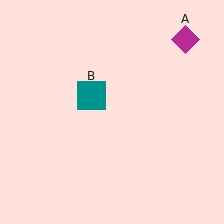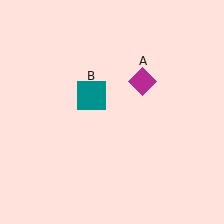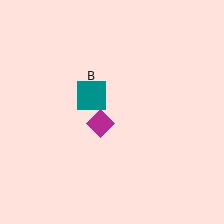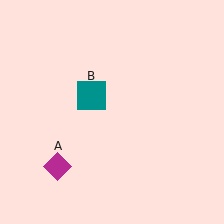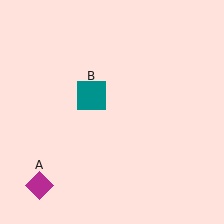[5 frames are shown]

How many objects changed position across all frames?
1 object changed position: magenta diamond (object A).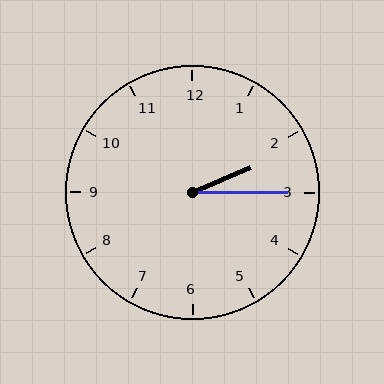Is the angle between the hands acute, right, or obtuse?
It is acute.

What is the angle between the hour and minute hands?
Approximately 22 degrees.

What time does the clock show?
2:15.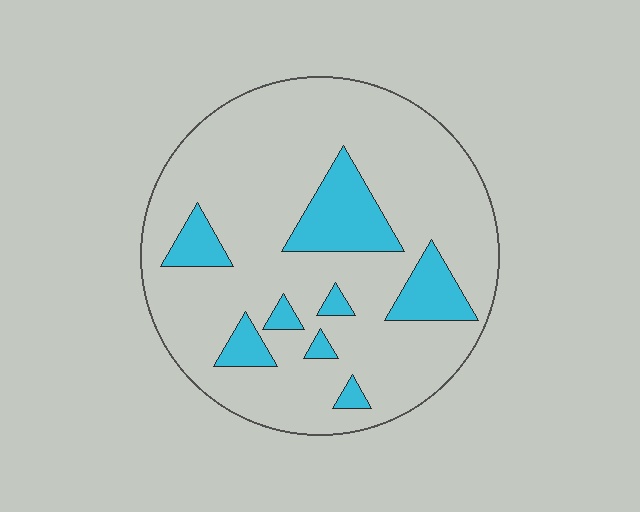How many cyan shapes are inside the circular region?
8.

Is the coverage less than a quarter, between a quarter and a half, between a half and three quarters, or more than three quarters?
Less than a quarter.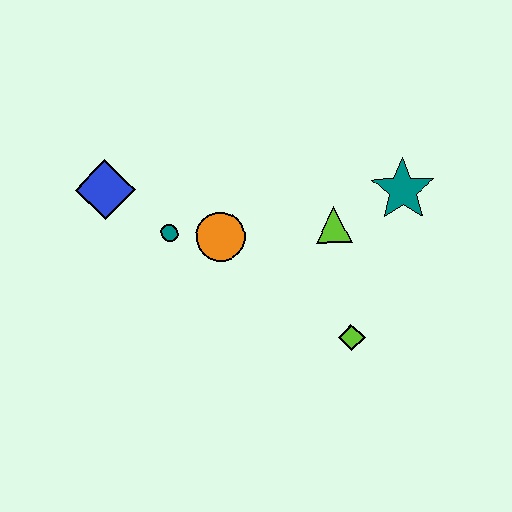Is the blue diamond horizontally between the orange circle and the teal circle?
No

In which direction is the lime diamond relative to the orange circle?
The lime diamond is to the right of the orange circle.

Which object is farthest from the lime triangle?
The blue diamond is farthest from the lime triangle.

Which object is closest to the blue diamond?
The teal circle is closest to the blue diamond.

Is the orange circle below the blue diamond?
Yes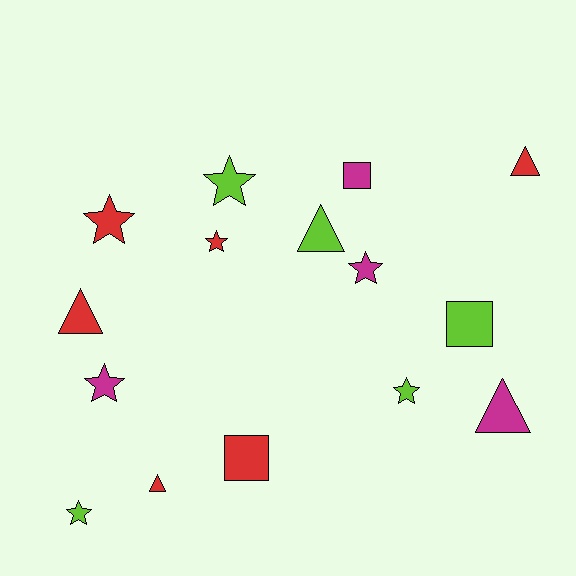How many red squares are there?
There is 1 red square.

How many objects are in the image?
There are 15 objects.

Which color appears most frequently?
Red, with 6 objects.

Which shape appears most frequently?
Star, with 7 objects.